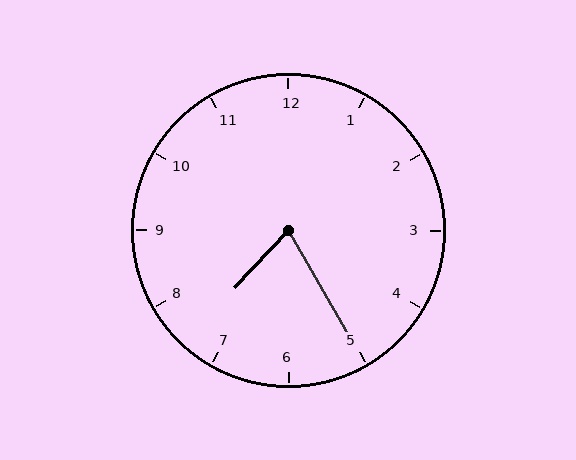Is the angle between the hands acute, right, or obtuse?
It is acute.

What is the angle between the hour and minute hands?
Approximately 72 degrees.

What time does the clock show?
7:25.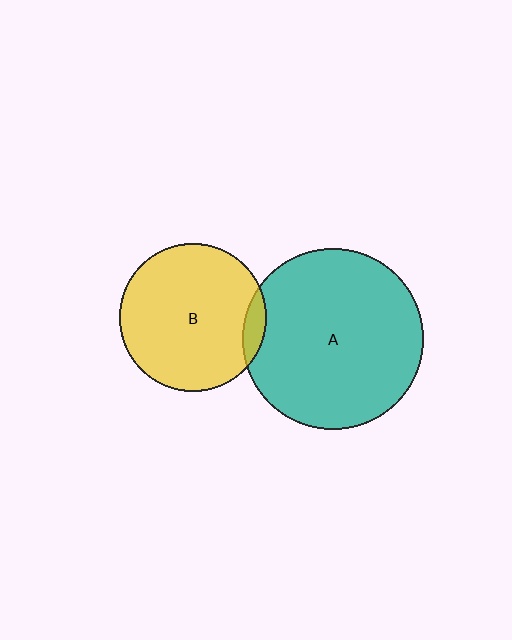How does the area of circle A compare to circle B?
Approximately 1.5 times.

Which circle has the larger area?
Circle A (teal).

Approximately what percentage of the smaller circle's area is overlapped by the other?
Approximately 10%.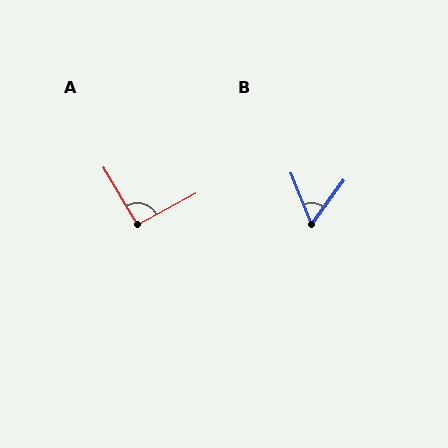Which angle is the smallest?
B, at approximately 58 degrees.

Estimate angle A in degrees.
Approximately 93 degrees.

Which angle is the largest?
A, at approximately 93 degrees.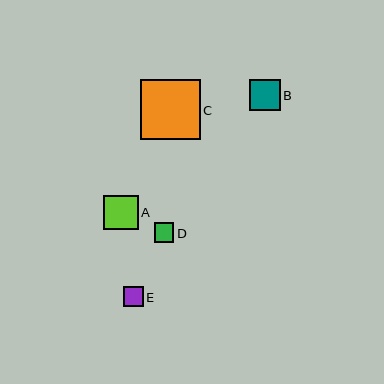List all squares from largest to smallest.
From largest to smallest: C, A, B, D, E.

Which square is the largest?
Square C is the largest with a size of approximately 60 pixels.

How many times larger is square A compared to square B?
Square A is approximately 1.1 times the size of square B.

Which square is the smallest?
Square E is the smallest with a size of approximately 20 pixels.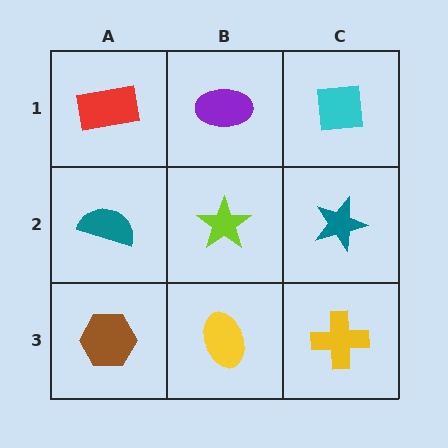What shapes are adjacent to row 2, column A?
A red rectangle (row 1, column A), a brown hexagon (row 3, column A), a lime star (row 2, column B).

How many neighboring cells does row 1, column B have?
3.